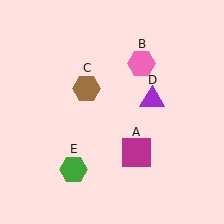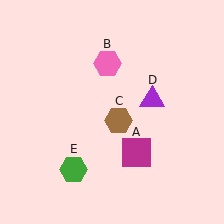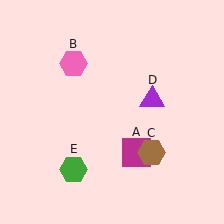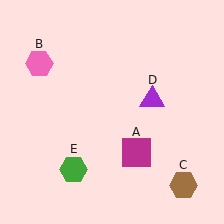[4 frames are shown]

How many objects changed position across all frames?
2 objects changed position: pink hexagon (object B), brown hexagon (object C).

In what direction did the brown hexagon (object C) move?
The brown hexagon (object C) moved down and to the right.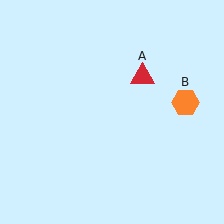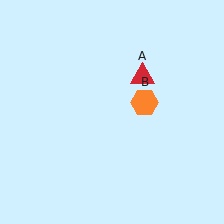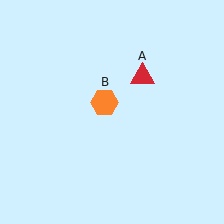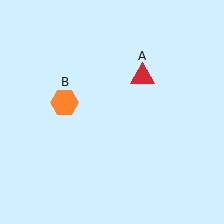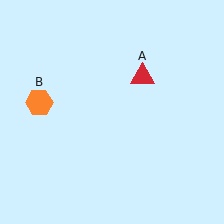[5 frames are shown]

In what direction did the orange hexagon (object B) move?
The orange hexagon (object B) moved left.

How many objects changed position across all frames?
1 object changed position: orange hexagon (object B).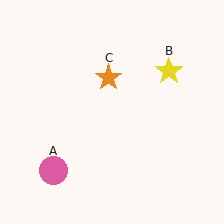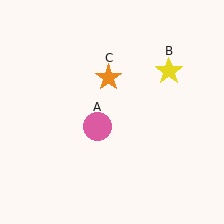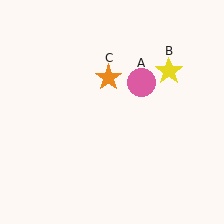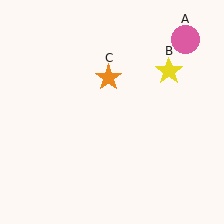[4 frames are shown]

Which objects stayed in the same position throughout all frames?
Yellow star (object B) and orange star (object C) remained stationary.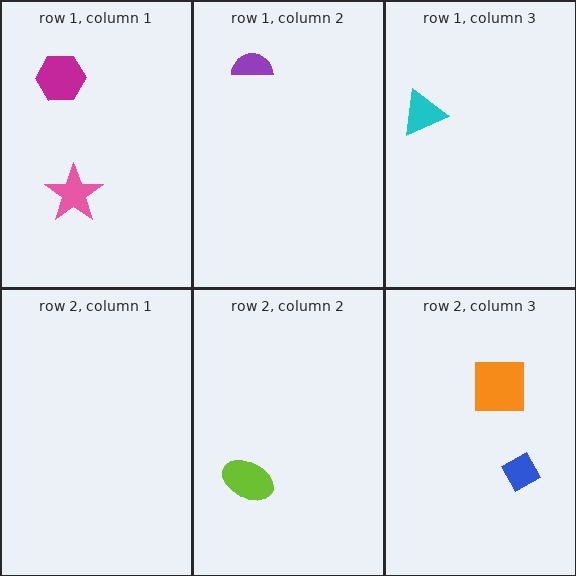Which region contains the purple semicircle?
The row 1, column 2 region.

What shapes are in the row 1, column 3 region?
The cyan triangle.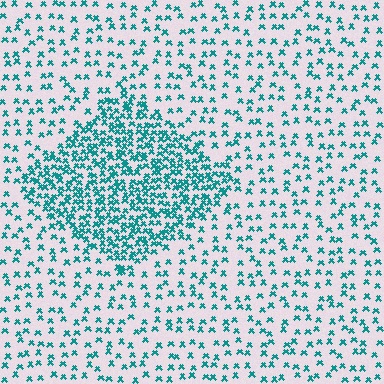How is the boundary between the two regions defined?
The boundary is defined by a change in element density (approximately 2.7x ratio). All elements are the same color, size, and shape.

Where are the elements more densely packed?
The elements are more densely packed inside the diamond boundary.